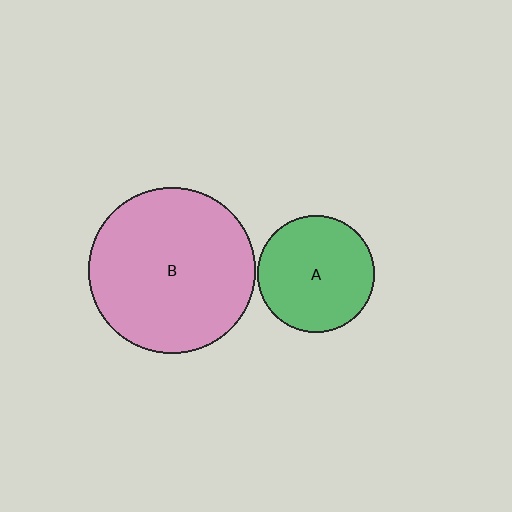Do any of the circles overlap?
No, none of the circles overlap.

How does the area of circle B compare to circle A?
Approximately 2.0 times.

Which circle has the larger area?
Circle B (pink).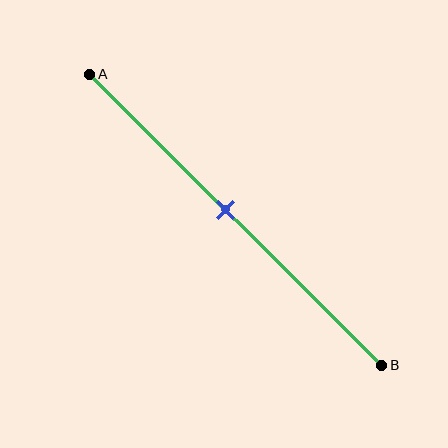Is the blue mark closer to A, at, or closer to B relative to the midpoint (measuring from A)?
The blue mark is closer to point A than the midpoint of segment AB.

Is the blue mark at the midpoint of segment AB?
No, the mark is at about 45% from A, not at the 50% midpoint.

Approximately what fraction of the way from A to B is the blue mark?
The blue mark is approximately 45% of the way from A to B.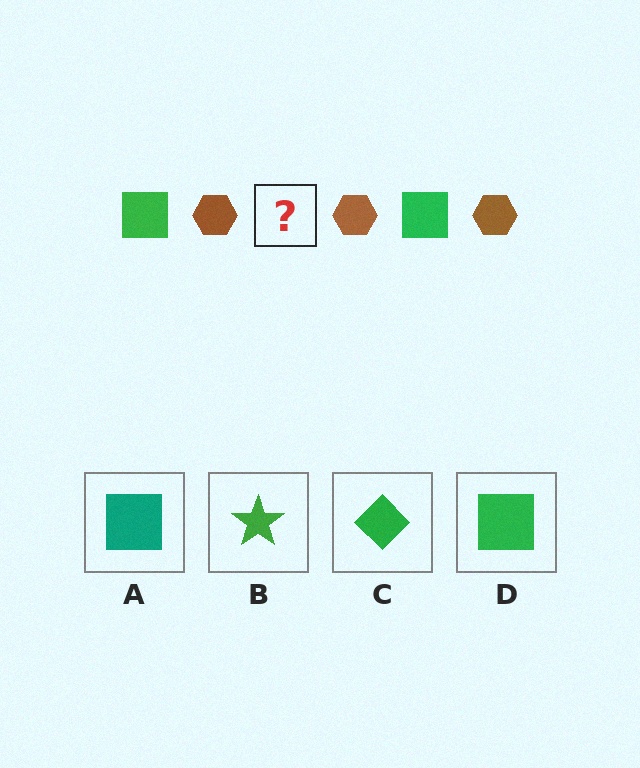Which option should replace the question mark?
Option D.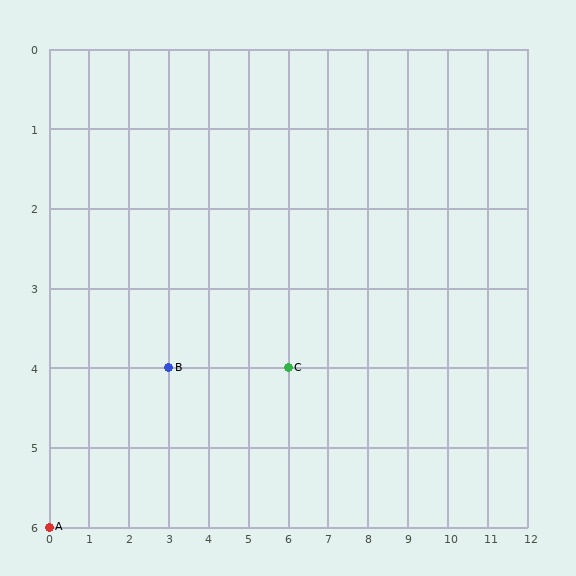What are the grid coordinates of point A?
Point A is at grid coordinates (0, 6).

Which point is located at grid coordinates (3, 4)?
Point B is at (3, 4).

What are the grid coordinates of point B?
Point B is at grid coordinates (3, 4).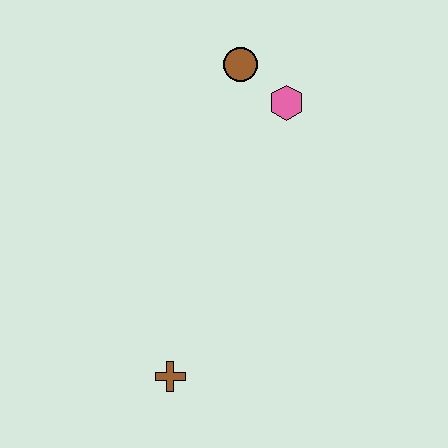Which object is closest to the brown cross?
The pink hexagon is closest to the brown cross.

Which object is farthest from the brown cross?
The brown circle is farthest from the brown cross.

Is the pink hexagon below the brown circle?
Yes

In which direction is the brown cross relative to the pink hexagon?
The brown cross is below the pink hexagon.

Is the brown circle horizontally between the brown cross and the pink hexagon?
Yes